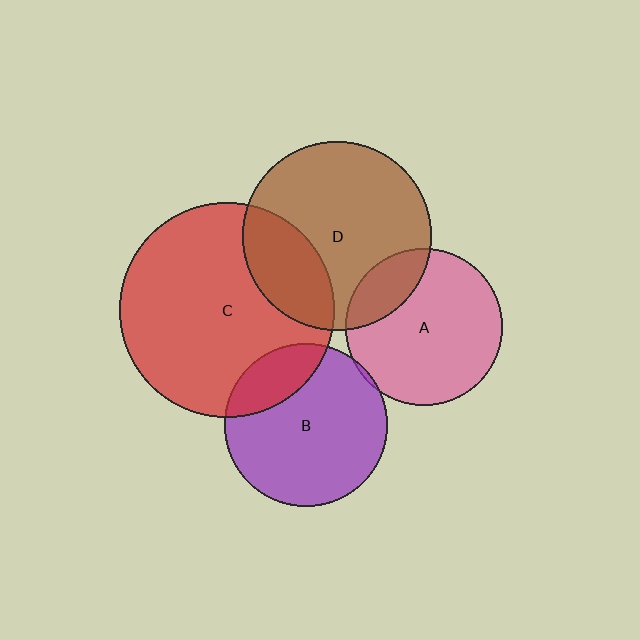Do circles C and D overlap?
Yes.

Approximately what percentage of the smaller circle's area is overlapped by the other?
Approximately 25%.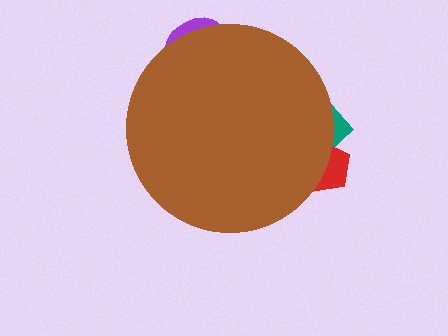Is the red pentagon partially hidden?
Yes, the red pentagon is partially hidden behind the brown circle.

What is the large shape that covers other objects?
A brown circle.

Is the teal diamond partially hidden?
Yes, the teal diamond is partially hidden behind the brown circle.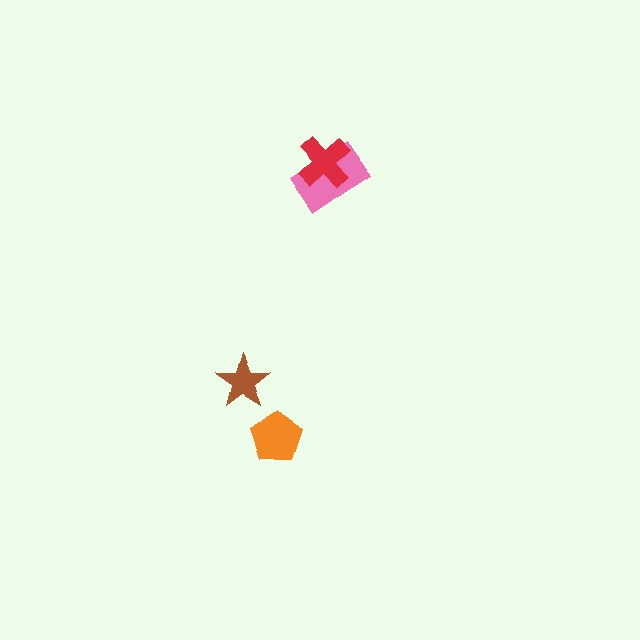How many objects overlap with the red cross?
1 object overlaps with the red cross.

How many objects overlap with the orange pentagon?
0 objects overlap with the orange pentagon.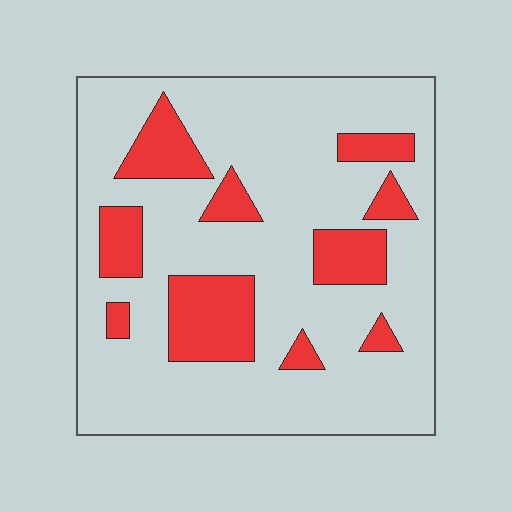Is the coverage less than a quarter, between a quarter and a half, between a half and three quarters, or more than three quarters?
Less than a quarter.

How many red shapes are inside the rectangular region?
10.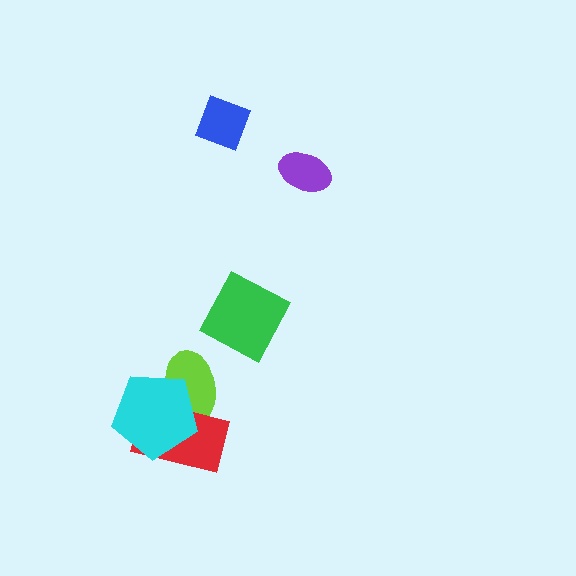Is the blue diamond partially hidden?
No, no other shape covers it.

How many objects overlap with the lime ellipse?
2 objects overlap with the lime ellipse.